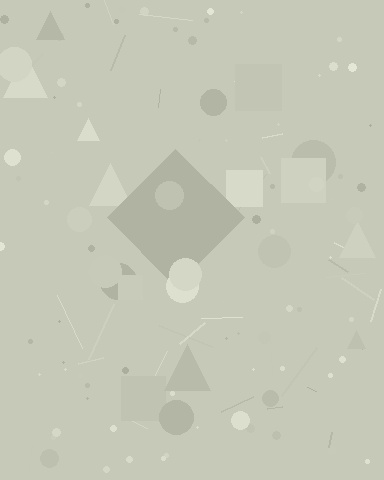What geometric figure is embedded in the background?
A diamond is embedded in the background.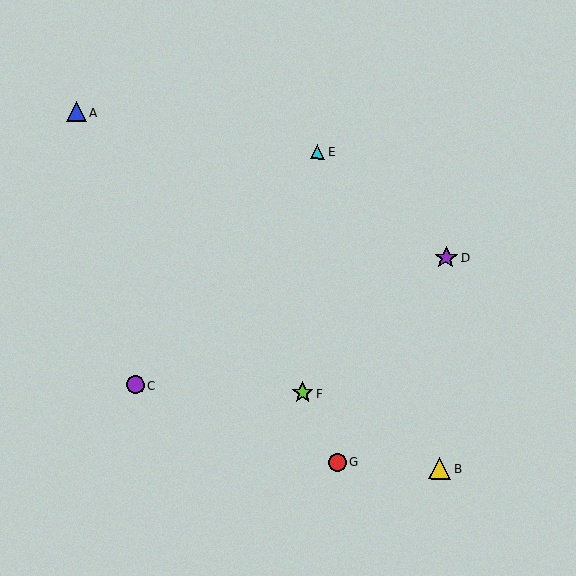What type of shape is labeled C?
Shape C is a purple circle.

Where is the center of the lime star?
The center of the lime star is at (303, 393).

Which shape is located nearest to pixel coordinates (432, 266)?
The purple star (labeled D) at (446, 257) is nearest to that location.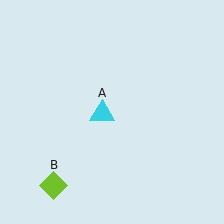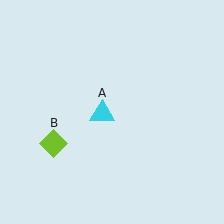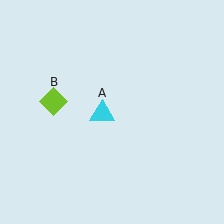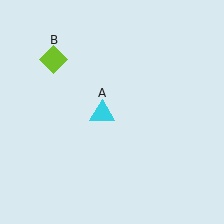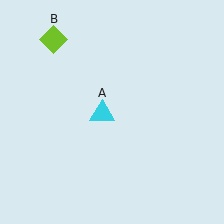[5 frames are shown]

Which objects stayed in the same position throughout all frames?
Cyan triangle (object A) remained stationary.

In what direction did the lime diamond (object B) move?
The lime diamond (object B) moved up.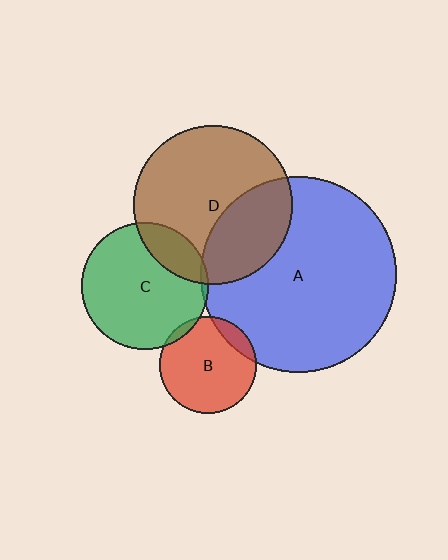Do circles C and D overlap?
Yes.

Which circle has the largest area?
Circle A (blue).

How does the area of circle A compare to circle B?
Approximately 4.1 times.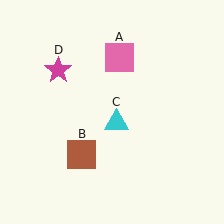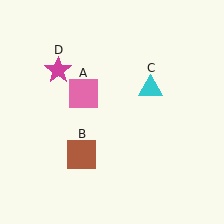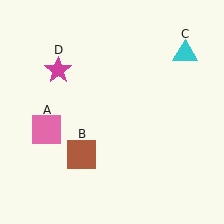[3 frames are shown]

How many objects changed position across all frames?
2 objects changed position: pink square (object A), cyan triangle (object C).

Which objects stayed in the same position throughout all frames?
Brown square (object B) and magenta star (object D) remained stationary.